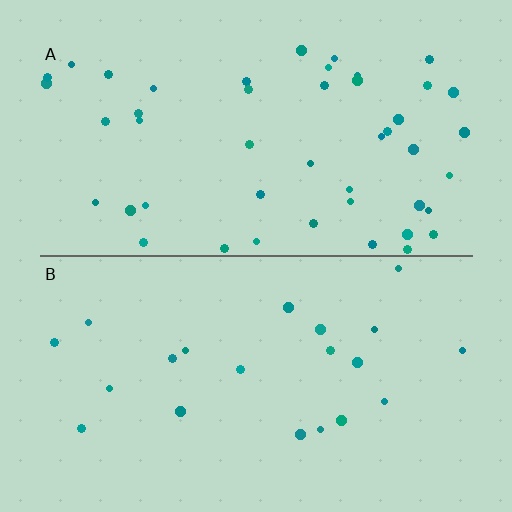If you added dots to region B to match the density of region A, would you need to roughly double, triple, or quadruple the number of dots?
Approximately double.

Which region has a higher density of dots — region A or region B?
A (the top).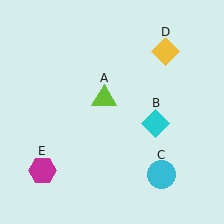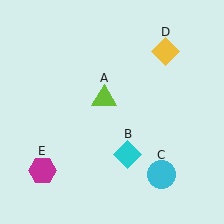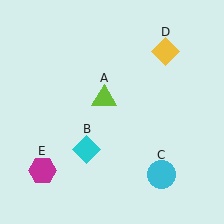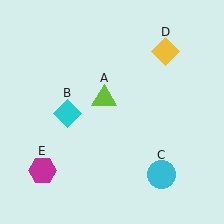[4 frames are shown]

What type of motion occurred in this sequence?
The cyan diamond (object B) rotated clockwise around the center of the scene.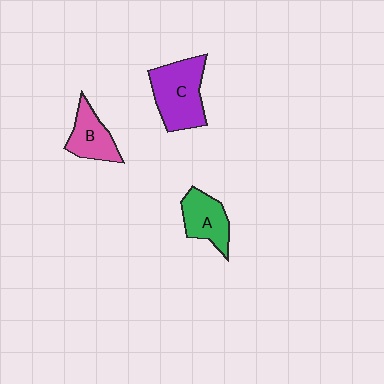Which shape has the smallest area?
Shape B (pink).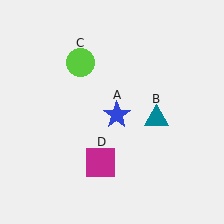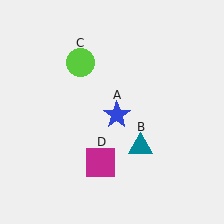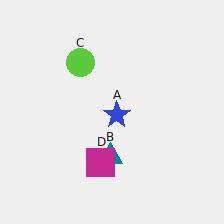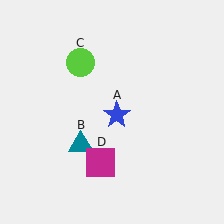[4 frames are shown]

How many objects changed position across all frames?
1 object changed position: teal triangle (object B).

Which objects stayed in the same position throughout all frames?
Blue star (object A) and lime circle (object C) and magenta square (object D) remained stationary.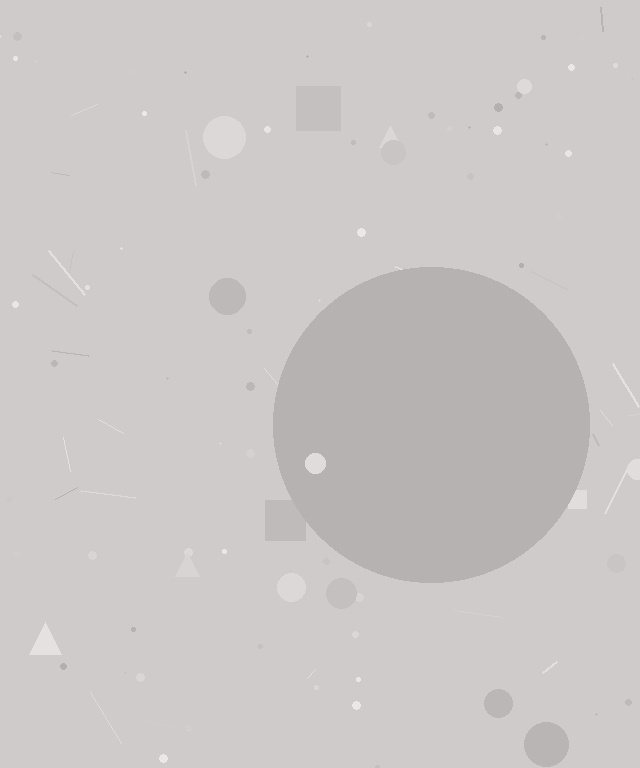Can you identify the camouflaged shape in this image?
The camouflaged shape is a circle.